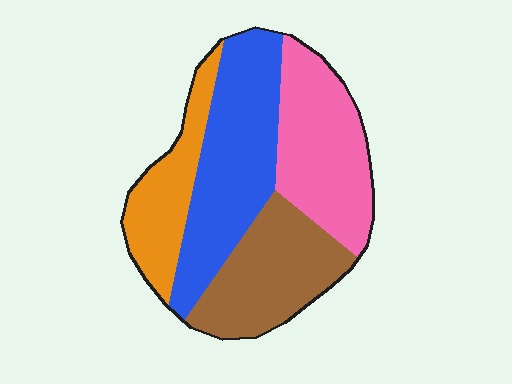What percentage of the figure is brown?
Brown takes up about one quarter (1/4) of the figure.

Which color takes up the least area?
Orange, at roughly 15%.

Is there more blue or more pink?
Blue.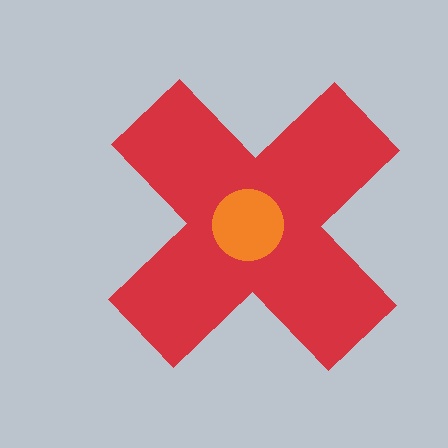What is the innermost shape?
The orange circle.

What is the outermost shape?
The red cross.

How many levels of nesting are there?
2.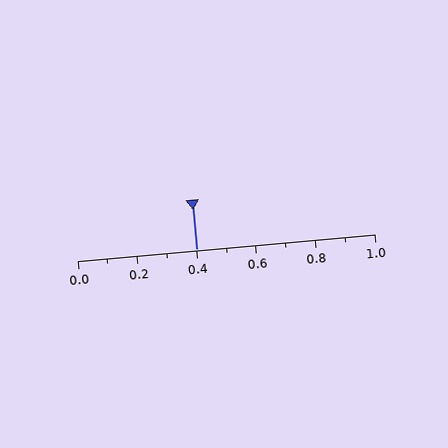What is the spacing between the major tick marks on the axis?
The major ticks are spaced 0.2 apart.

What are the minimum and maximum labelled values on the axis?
The axis runs from 0.0 to 1.0.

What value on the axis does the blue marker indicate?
The marker indicates approximately 0.4.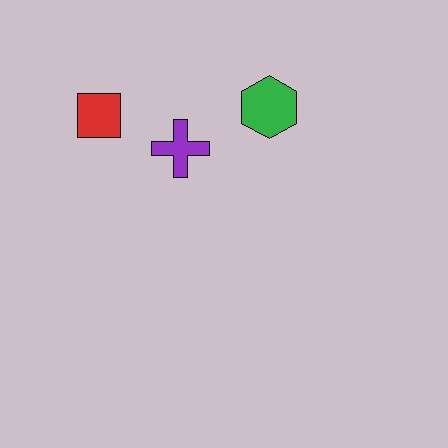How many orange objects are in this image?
There are no orange objects.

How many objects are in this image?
There are 3 objects.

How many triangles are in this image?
There are no triangles.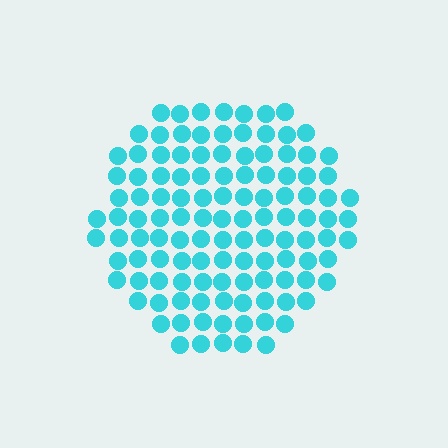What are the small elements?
The small elements are circles.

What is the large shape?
The large shape is a circle.